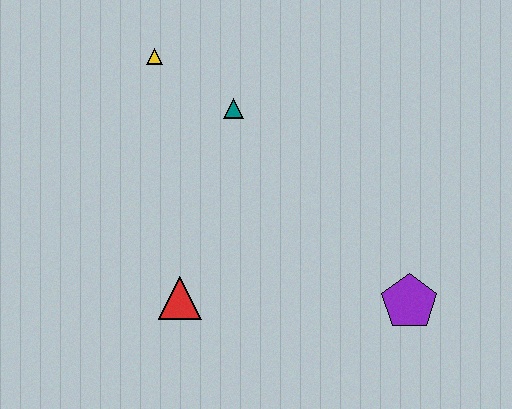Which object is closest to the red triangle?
The teal triangle is closest to the red triangle.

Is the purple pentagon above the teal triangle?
No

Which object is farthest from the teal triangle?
The purple pentagon is farthest from the teal triangle.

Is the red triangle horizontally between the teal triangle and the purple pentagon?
No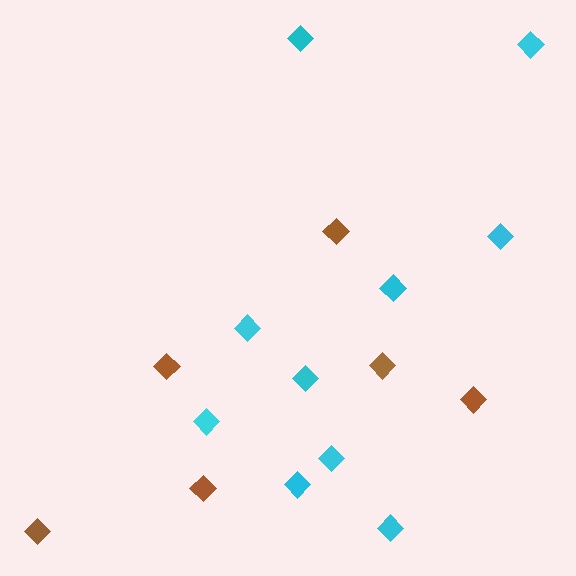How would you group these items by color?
There are 2 groups: one group of brown diamonds (6) and one group of cyan diamonds (10).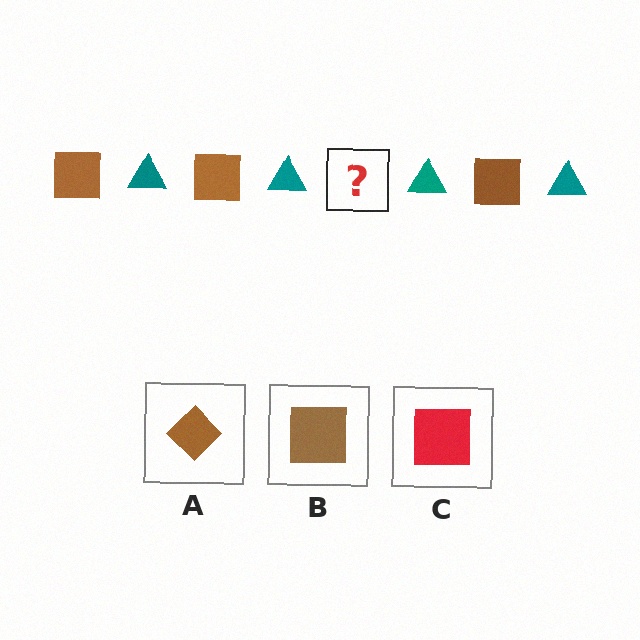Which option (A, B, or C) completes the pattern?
B.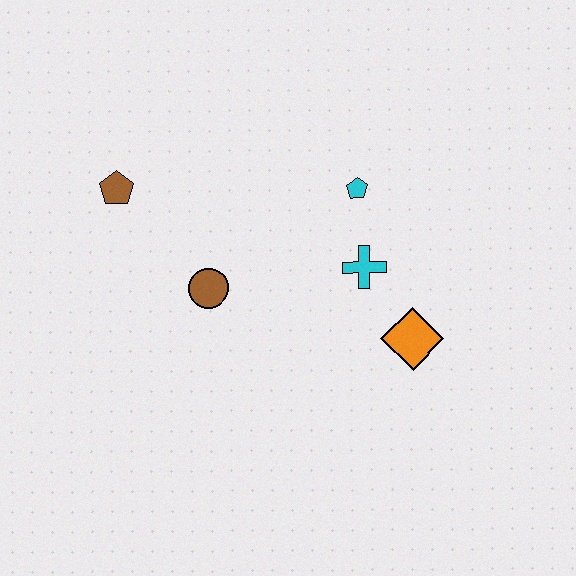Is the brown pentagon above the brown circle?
Yes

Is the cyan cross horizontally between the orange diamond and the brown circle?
Yes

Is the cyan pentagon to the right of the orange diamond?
No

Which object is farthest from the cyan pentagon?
The brown pentagon is farthest from the cyan pentagon.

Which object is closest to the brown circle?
The brown pentagon is closest to the brown circle.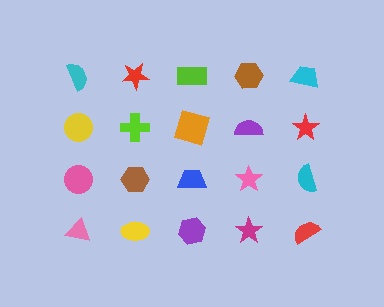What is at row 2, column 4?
A purple semicircle.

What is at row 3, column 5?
A cyan semicircle.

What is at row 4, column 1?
A pink triangle.